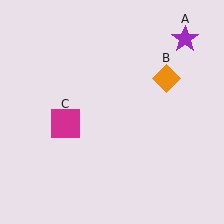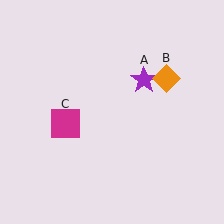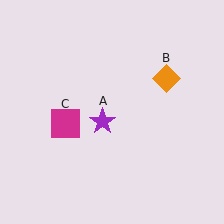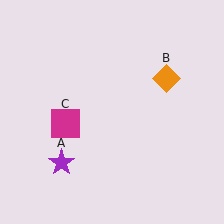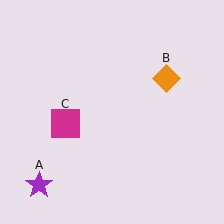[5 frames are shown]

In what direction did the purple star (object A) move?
The purple star (object A) moved down and to the left.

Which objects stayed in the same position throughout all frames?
Orange diamond (object B) and magenta square (object C) remained stationary.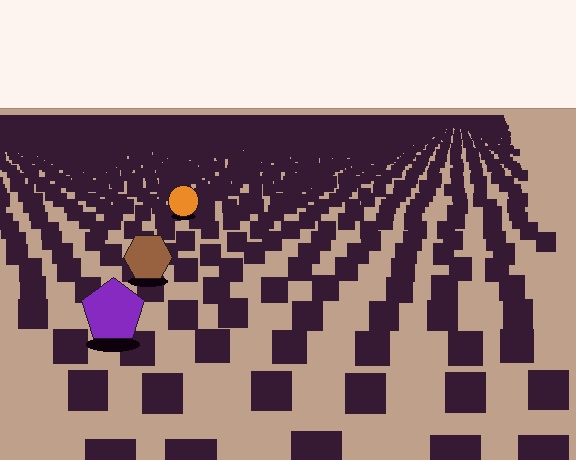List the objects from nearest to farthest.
From nearest to farthest: the purple pentagon, the brown hexagon, the orange circle.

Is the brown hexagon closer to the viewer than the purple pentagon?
No. The purple pentagon is closer — you can tell from the texture gradient: the ground texture is coarser near it.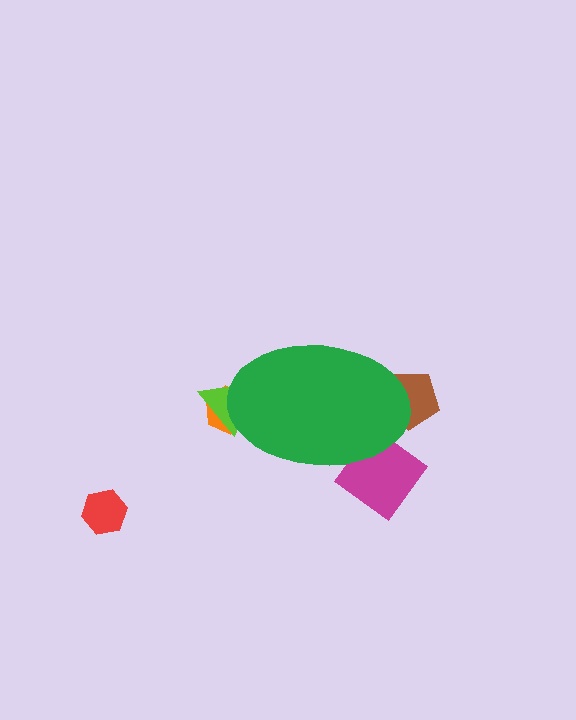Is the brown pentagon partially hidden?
Yes, the brown pentagon is partially hidden behind the green ellipse.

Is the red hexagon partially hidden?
No, the red hexagon is fully visible.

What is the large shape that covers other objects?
A green ellipse.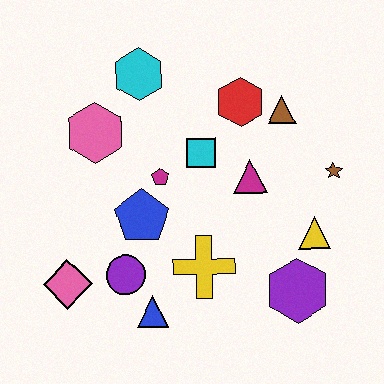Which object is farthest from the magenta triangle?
The pink diamond is farthest from the magenta triangle.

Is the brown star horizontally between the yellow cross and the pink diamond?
No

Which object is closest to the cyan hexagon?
The pink hexagon is closest to the cyan hexagon.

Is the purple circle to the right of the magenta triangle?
No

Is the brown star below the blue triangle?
No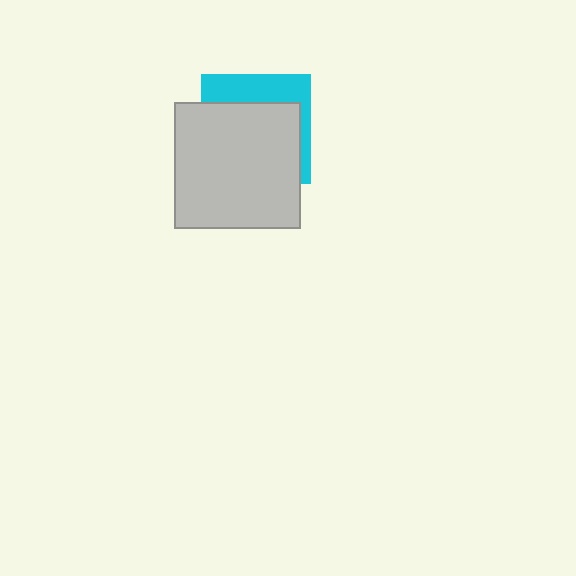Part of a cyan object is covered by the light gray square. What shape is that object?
It is a square.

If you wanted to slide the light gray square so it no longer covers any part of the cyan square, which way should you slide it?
Slide it down — that is the most direct way to separate the two shapes.